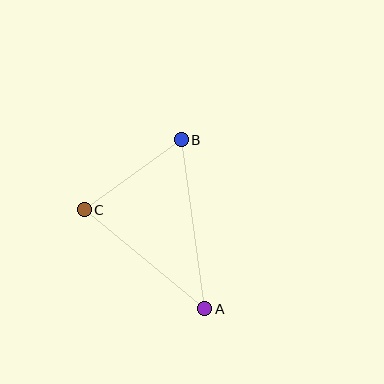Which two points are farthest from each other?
Points A and B are farthest from each other.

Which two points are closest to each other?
Points B and C are closest to each other.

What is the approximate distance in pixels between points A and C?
The distance between A and C is approximately 156 pixels.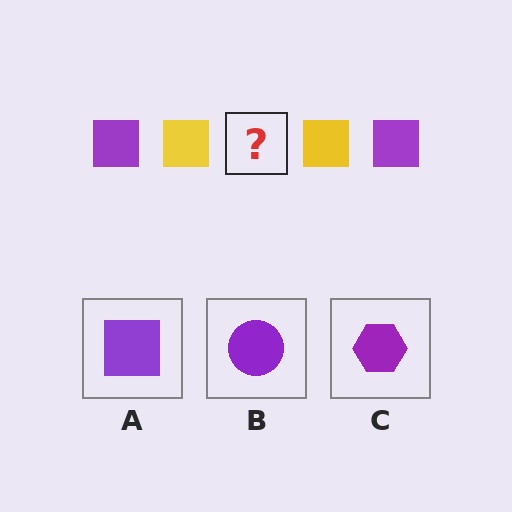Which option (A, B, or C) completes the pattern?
A.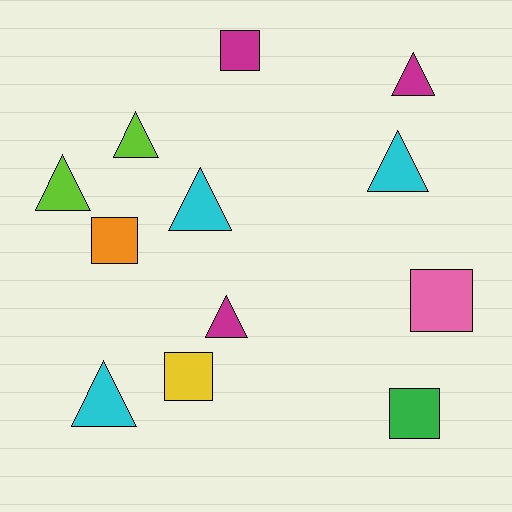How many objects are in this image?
There are 12 objects.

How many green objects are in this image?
There is 1 green object.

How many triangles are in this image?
There are 7 triangles.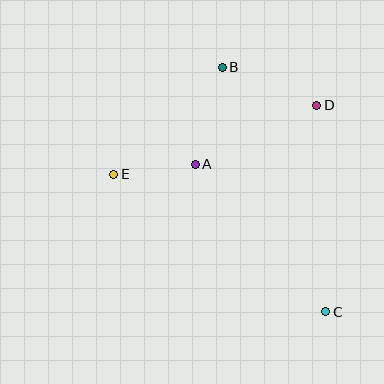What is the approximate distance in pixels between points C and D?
The distance between C and D is approximately 207 pixels.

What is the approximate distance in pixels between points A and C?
The distance between A and C is approximately 197 pixels.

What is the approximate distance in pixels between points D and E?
The distance between D and E is approximately 214 pixels.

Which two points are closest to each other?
Points A and E are closest to each other.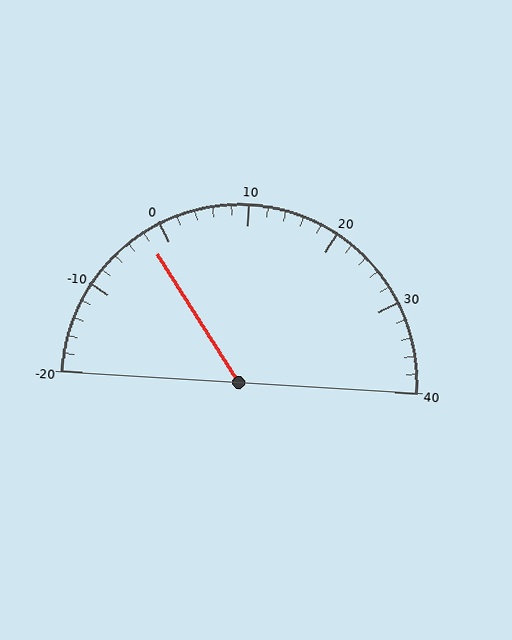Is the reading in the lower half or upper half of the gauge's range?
The reading is in the lower half of the range (-20 to 40).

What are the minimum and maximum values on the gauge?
The gauge ranges from -20 to 40.